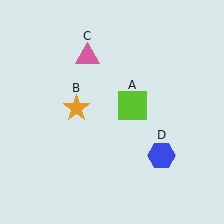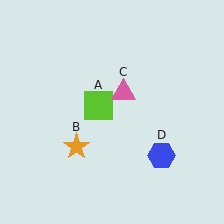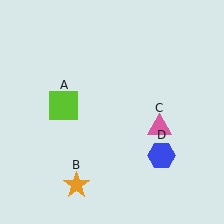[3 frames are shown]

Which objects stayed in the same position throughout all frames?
Blue hexagon (object D) remained stationary.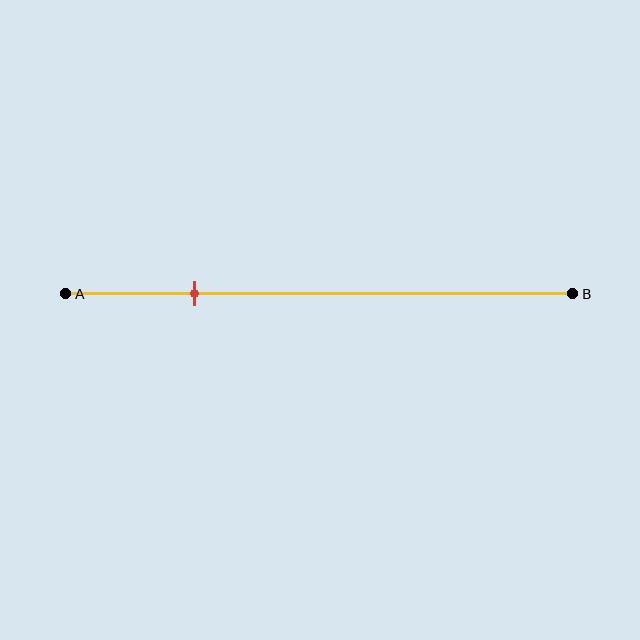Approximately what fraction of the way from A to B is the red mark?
The red mark is approximately 25% of the way from A to B.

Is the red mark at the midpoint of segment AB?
No, the mark is at about 25% from A, not at the 50% midpoint.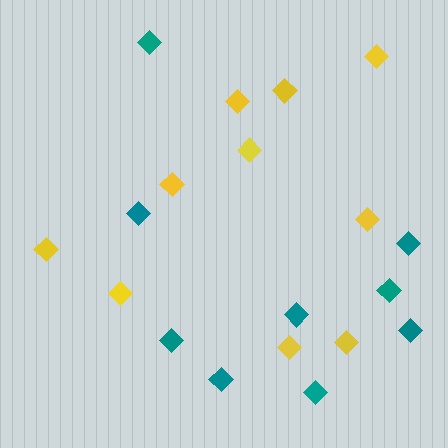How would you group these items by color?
There are 2 groups: one group of yellow diamonds (10) and one group of teal diamonds (9).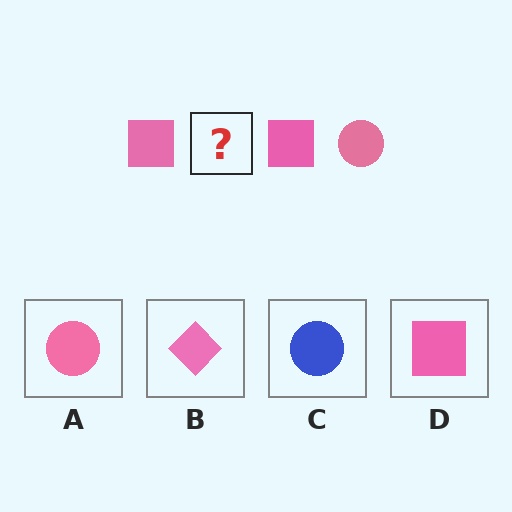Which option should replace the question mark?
Option A.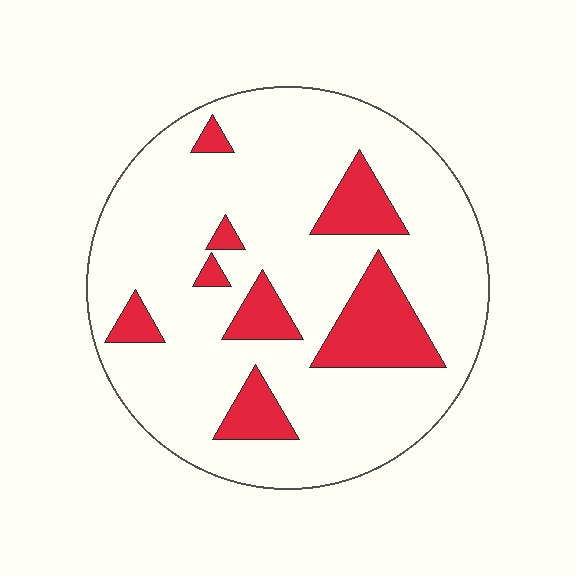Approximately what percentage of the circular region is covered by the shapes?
Approximately 20%.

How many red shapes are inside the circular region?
8.